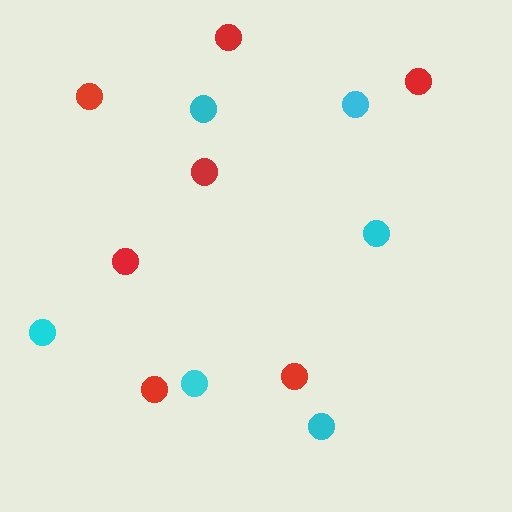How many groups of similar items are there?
There are 2 groups: one group of cyan circles (6) and one group of red circles (7).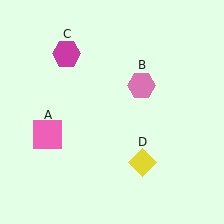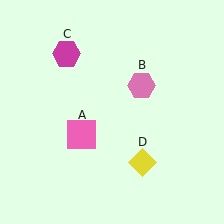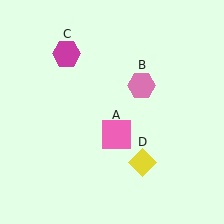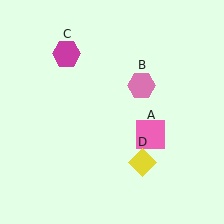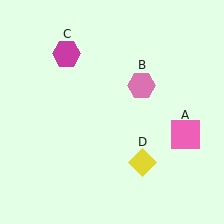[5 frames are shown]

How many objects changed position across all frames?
1 object changed position: pink square (object A).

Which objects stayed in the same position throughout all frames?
Pink hexagon (object B) and magenta hexagon (object C) and yellow diamond (object D) remained stationary.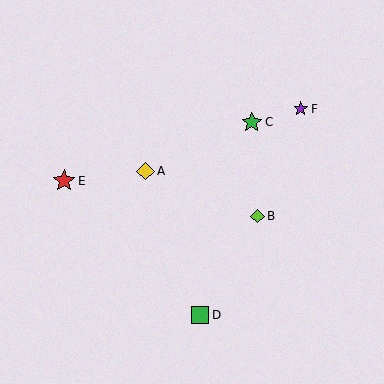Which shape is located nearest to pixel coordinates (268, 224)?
The lime diamond (labeled B) at (258, 216) is nearest to that location.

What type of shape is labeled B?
Shape B is a lime diamond.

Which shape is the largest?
The red star (labeled E) is the largest.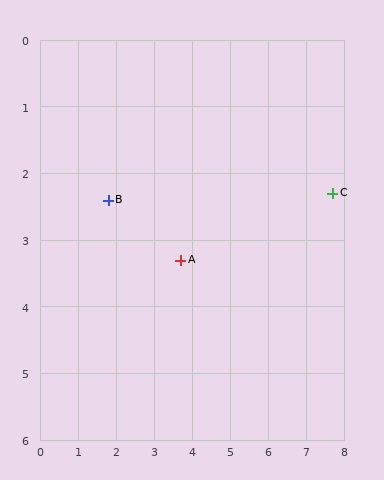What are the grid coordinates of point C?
Point C is at approximately (7.7, 2.3).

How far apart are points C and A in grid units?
Points C and A are about 4.1 grid units apart.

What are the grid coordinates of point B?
Point B is at approximately (1.8, 2.4).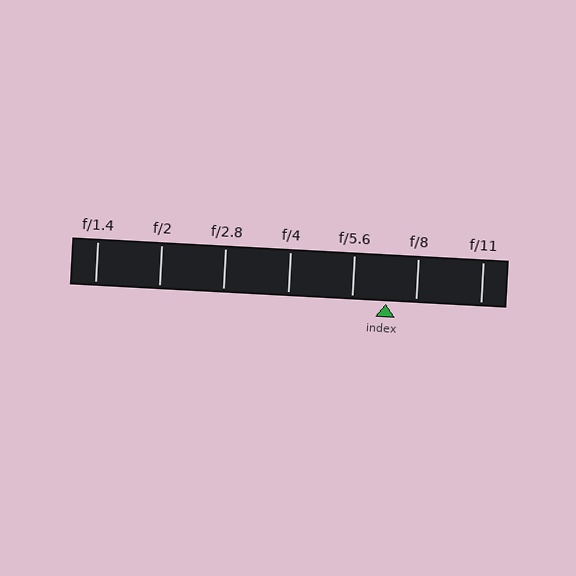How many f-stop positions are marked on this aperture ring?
There are 7 f-stop positions marked.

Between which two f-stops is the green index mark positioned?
The index mark is between f/5.6 and f/8.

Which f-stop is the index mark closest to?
The index mark is closest to f/8.